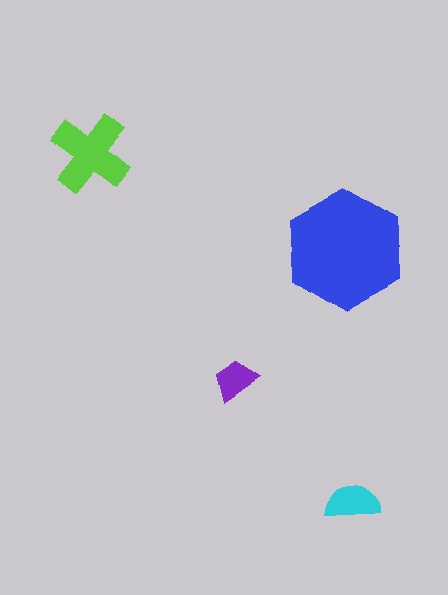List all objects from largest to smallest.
The blue hexagon, the lime cross, the cyan semicircle, the purple trapezoid.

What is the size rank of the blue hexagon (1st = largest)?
1st.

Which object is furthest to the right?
The blue hexagon is rightmost.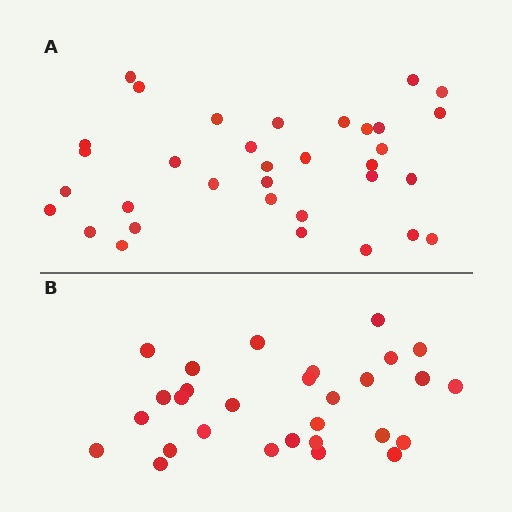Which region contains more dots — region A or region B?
Region A (the top region) has more dots.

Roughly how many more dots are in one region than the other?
Region A has about 5 more dots than region B.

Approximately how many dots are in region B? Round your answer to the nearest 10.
About 30 dots. (The exact count is 29, which rounds to 30.)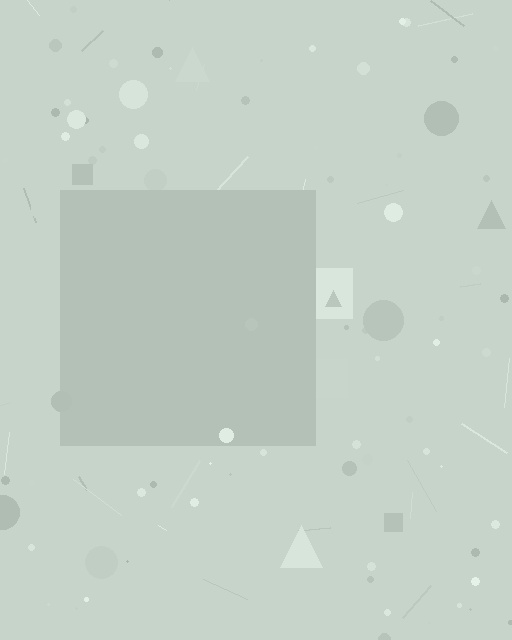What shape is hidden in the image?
A square is hidden in the image.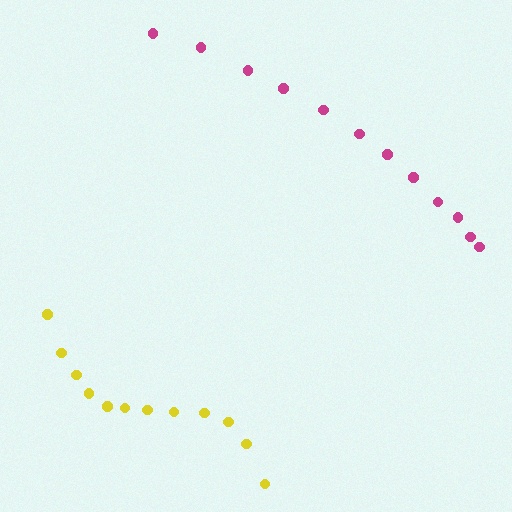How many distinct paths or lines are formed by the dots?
There are 2 distinct paths.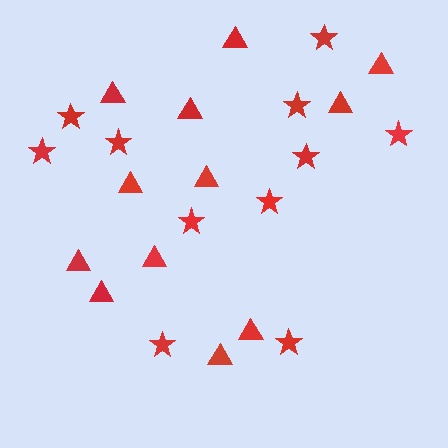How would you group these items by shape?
There are 2 groups: one group of stars (11) and one group of triangles (12).